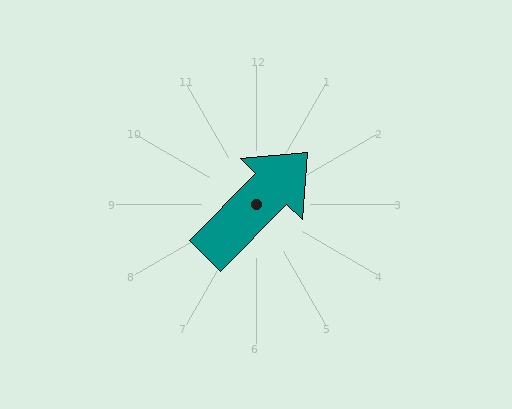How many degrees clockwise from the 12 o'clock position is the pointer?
Approximately 45 degrees.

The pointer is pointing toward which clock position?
Roughly 1 o'clock.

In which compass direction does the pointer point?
Northeast.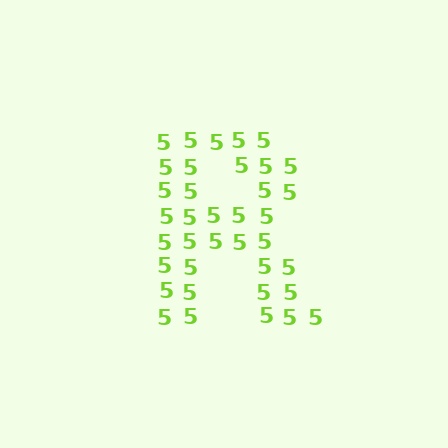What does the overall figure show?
The overall figure shows the letter R.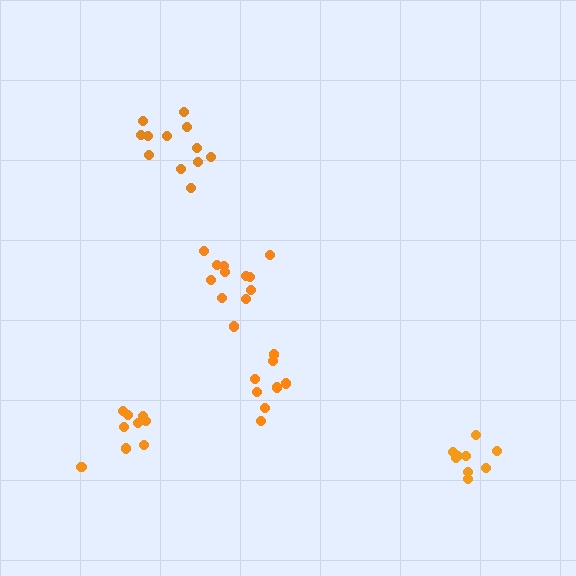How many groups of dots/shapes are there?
There are 5 groups.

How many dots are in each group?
Group 1: 12 dots, Group 2: 9 dots, Group 3: 12 dots, Group 4: 8 dots, Group 5: 9 dots (50 total).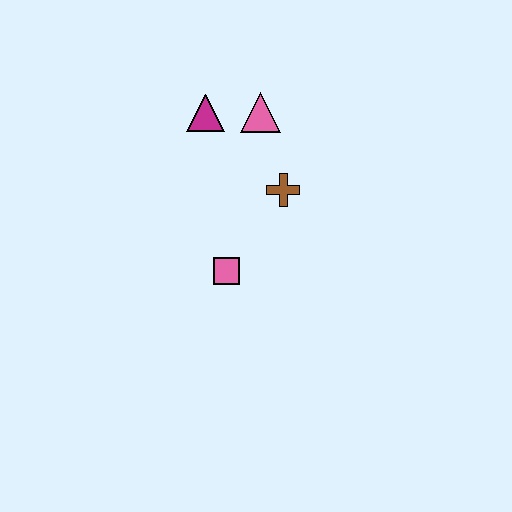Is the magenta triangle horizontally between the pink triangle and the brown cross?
No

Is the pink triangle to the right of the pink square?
Yes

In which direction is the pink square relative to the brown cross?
The pink square is below the brown cross.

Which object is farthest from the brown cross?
The magenta triangle is farthest from the brown cross.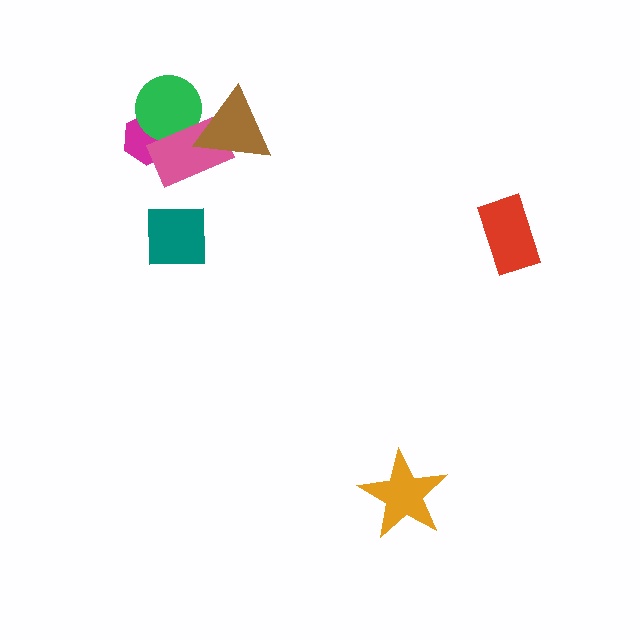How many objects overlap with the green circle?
3 objects overlap with the green circle.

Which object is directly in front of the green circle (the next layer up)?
The pink rectangle is directly in front of the green circle.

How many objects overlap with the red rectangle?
0 objects overlap with the red rectangle.